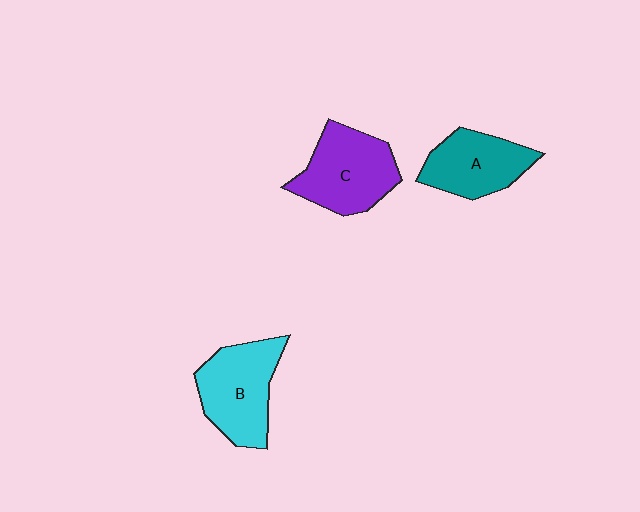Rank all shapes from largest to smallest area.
From largest to smallest: B (cyan), C (purple), A (teal).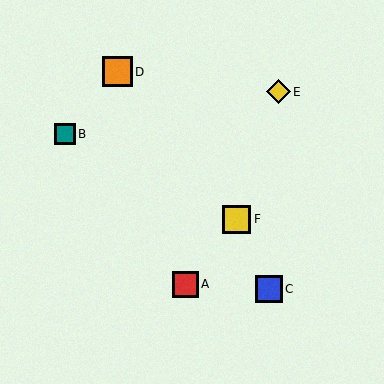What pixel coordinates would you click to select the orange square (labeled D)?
Click at (117, 72) to select the orange square D.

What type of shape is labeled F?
Shape F is a yellow square.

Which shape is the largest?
The orange square (labeled D) is the largest.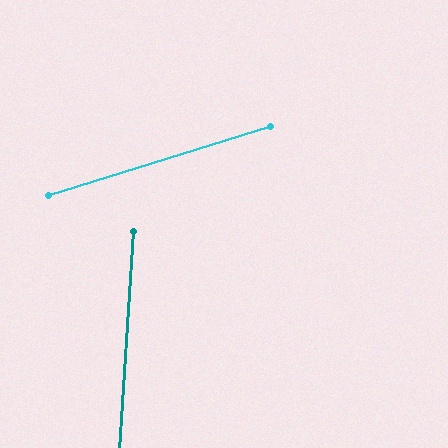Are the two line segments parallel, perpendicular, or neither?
Neither parallel nor perpendicular — they differ by about 69°.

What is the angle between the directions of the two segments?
Approximately 69 degrees.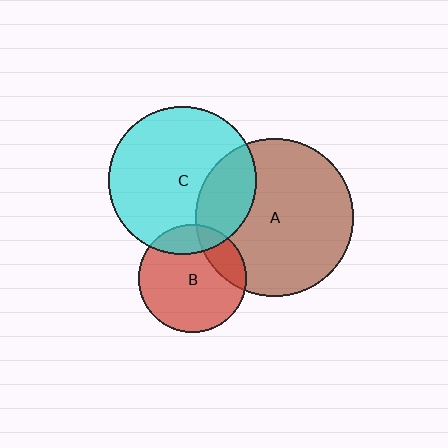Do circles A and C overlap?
Yes.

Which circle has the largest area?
Circle A (brown).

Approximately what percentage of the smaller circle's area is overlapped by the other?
Approximately 25%.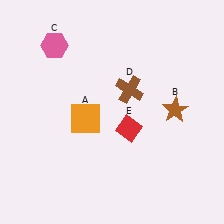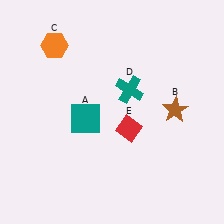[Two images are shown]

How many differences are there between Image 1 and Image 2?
There are 3 differences between the two images.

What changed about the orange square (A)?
In Image 1, A is orange. In Image 2, it changed to teal.